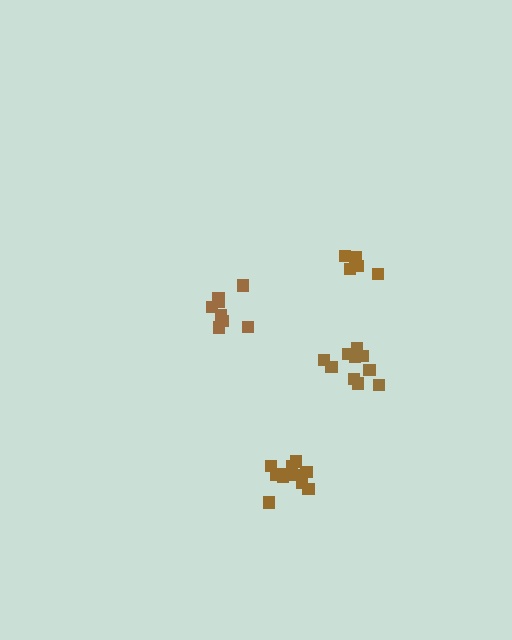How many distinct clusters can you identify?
There are 4 distinct clusters.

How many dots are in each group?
Group 1: 11 dots, Group 2: 10 dots, Group 3: 5 dots, Group 4: 8 dots (34 total).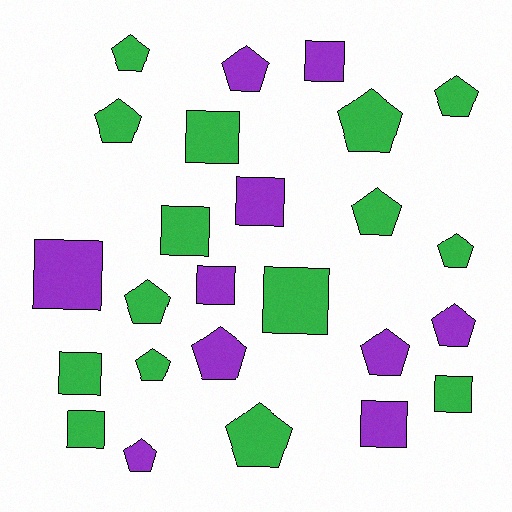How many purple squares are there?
There are 5 purple squares.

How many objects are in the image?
There are 25 objects.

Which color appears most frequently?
Green, with 15 objects.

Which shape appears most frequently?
Pentagon, with 14 objects.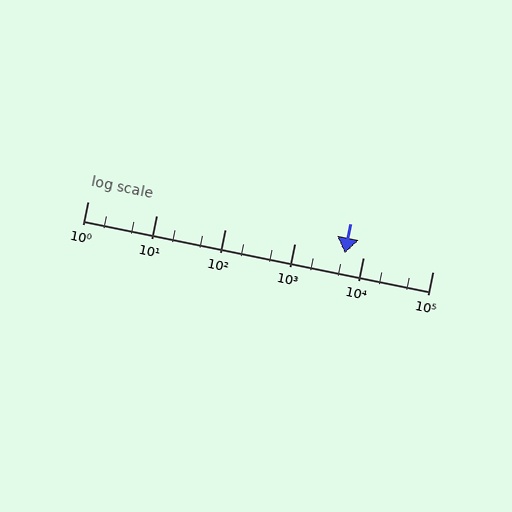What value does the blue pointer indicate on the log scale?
The pointer indicates approximately 5400.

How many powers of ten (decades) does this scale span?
The scale spans 5 decades, from 1 to 100000.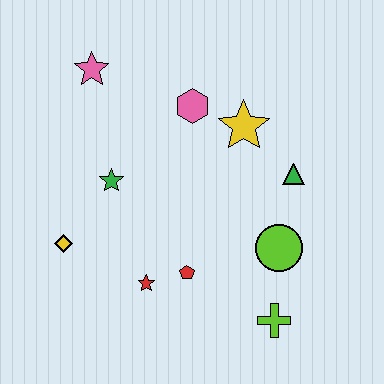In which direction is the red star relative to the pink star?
The red star is below the pink star.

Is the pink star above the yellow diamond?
Yes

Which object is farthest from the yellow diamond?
The green triangle is farthest from the yellow diamond.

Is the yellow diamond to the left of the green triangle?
Yes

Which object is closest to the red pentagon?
The red star is closest to the red pentagon.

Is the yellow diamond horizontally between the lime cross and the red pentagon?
No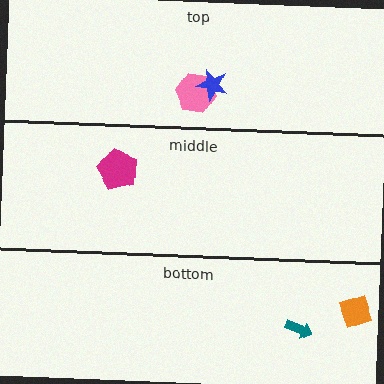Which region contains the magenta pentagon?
The middle region.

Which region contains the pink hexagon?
The top region.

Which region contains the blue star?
The top region.